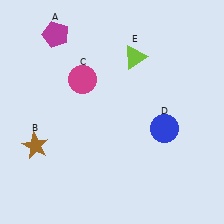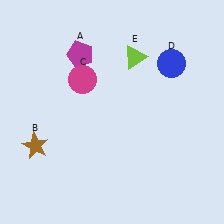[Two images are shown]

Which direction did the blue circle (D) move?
The blue circle (D) moved up.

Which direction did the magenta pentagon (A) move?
The magenta pentagon (A) moved right.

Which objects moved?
The objects that moved are: the magenta pentagon (A), the blue circle (D).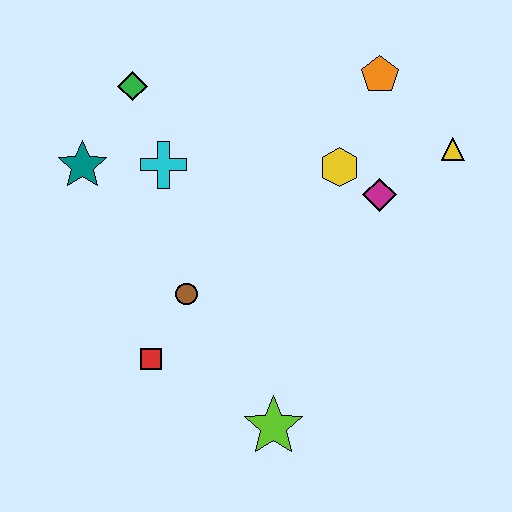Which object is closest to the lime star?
The red square is closest to the lime star.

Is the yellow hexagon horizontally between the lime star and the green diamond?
No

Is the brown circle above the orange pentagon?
No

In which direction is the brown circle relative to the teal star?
The brown circle is below the teal star.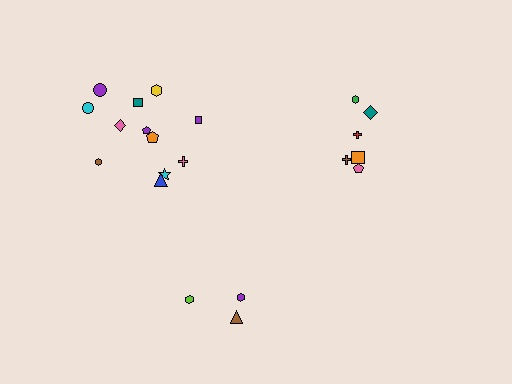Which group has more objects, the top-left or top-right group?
The top-left group.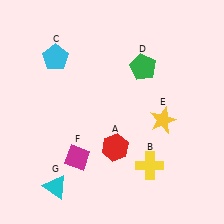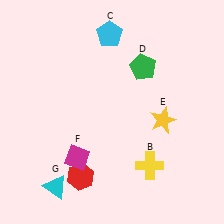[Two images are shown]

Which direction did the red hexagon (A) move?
The red hexagon (A) moved left.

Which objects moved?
The objects that moved are: the red hexagon (A), the cyan pentagon (C).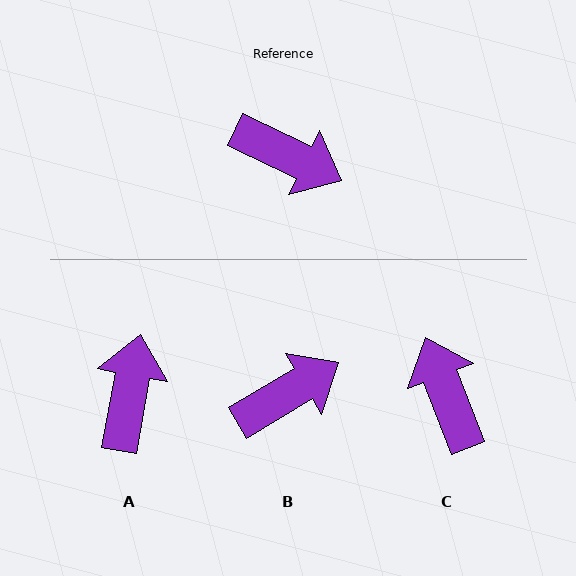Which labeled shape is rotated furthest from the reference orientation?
C, about 136 degrees away.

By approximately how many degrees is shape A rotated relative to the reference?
Approximately 105 degrees counter-clockwise.